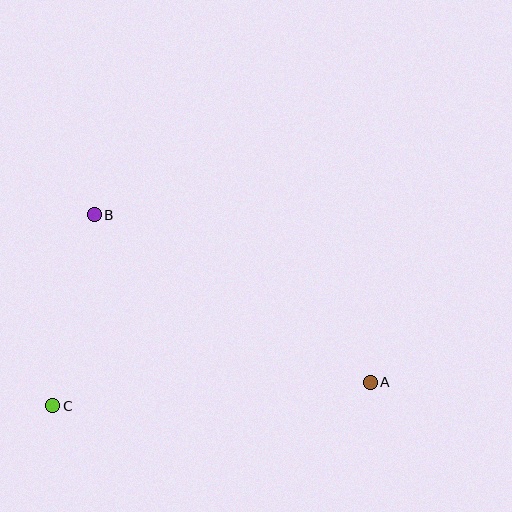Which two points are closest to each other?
Points B and C are closest to each other.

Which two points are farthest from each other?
Points A and B are farthest from each other.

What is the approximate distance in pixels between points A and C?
The distance between A and C is approximately 318 pixels.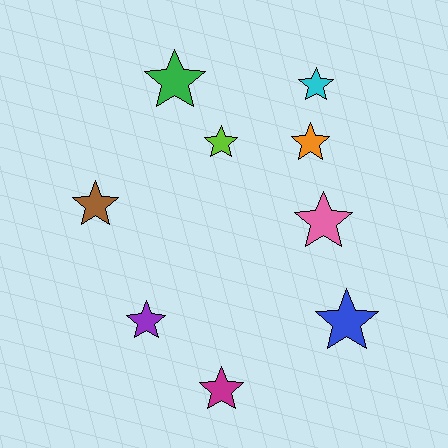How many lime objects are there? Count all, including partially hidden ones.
There is 1 lime object.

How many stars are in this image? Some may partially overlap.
There are 9 stars.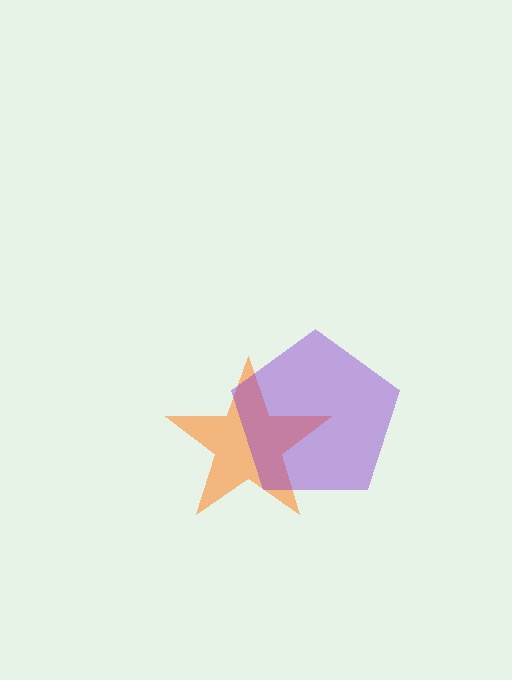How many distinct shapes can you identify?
There are 2 distinct shapes: an orange star, a purple pentagon.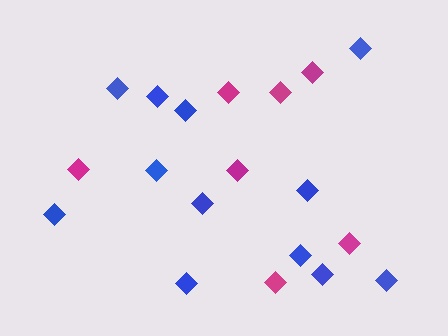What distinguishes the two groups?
There are 2 groups: one group of magenta diamonds (7) and one group of blue diamonds (12).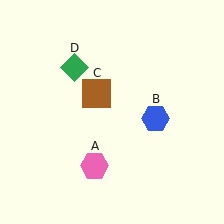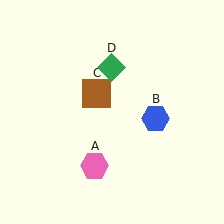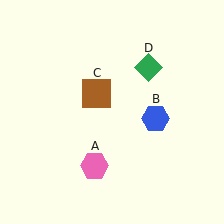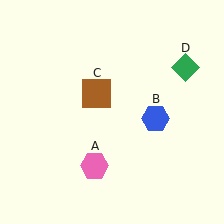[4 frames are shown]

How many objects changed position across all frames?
1 object changed position: green diamond (object D).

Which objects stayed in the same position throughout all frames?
Pink hexagon (object A) and blue hexagon (object B) and brown square (object C) remained stationary.